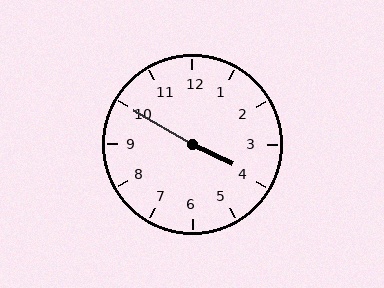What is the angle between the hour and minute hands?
Approximately 175 degrees.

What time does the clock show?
3:50.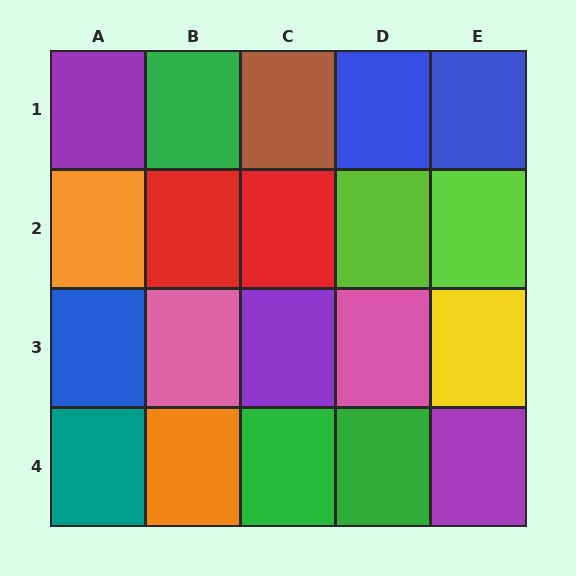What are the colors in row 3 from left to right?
Blue, pink, purple, pink, yellow.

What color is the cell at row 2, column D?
Lime.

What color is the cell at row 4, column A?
Teal.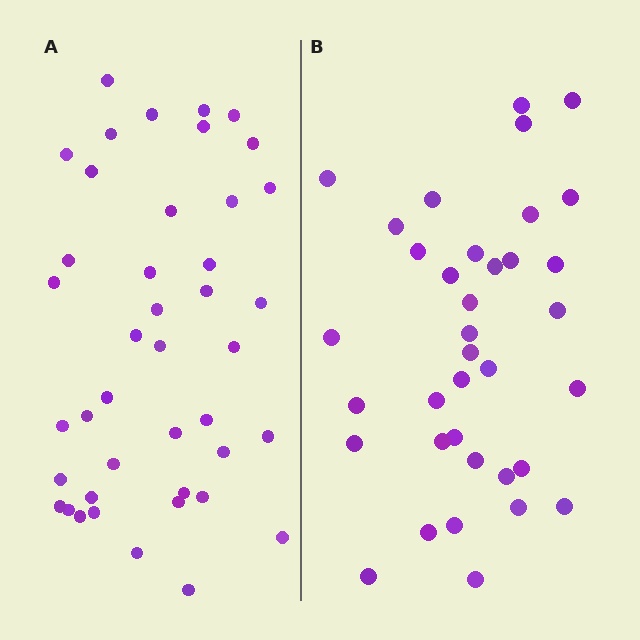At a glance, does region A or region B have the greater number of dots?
Region A (the left region) has more dots.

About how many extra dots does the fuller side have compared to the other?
Region A has about 6 more dots than region B.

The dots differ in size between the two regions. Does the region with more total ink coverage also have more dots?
No. Region B has more total ink coverage because its dots are larger, but region A actually contains more individual dots. Total area can be misleading — the number of items is what matters here.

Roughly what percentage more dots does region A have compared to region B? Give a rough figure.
About 15% more.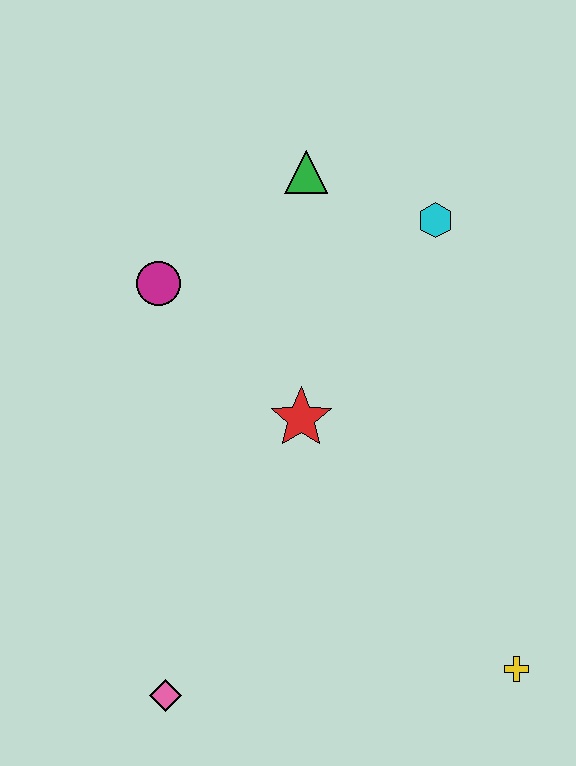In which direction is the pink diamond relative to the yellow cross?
The pink diamond is to the left of the yellow cross.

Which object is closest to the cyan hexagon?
The green triangle is closest to the cyan hexagon.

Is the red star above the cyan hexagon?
No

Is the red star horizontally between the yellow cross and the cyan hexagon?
No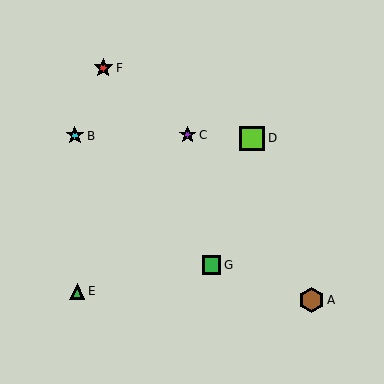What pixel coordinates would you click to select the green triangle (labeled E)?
Click at (77, 292) to select the green triangle E.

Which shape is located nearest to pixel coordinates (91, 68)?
The red star (labeled F) at (103, 68) is nearest to that location.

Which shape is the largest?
The brown hexagon (labeled A) is the largest.